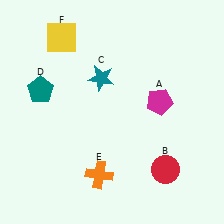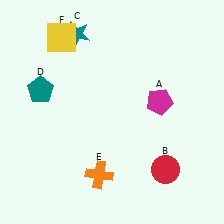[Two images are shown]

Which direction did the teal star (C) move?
The teal star (C) moved up.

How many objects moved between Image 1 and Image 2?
1 object moved between the two images.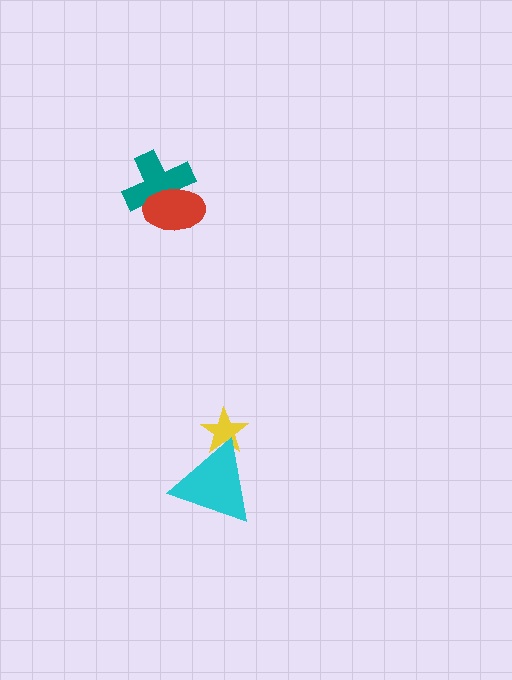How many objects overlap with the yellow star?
1 object overlaps with the yellow star.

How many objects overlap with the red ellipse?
1 object overlaps with the red ellipse.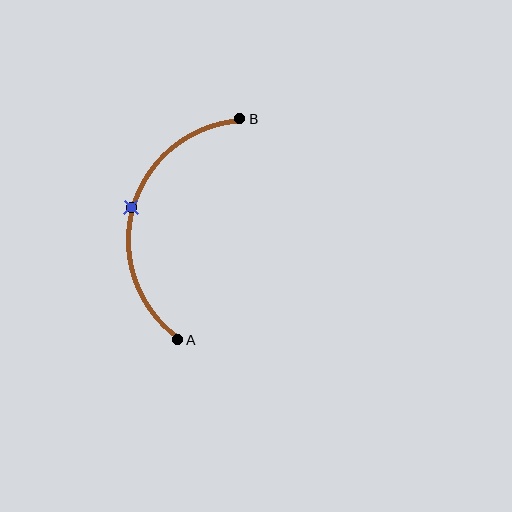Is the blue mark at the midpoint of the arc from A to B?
Yes. The blue mark lies on the arc at equal arc-length from both A and B — it is the arc midpoint.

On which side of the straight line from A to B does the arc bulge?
The arc bulges to the left of the straight line connecting A and B.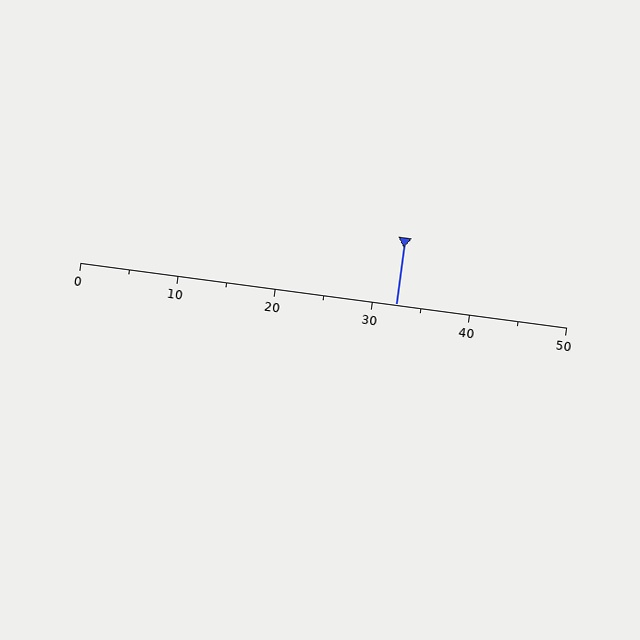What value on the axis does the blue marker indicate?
The marker indicates approximately 32.5.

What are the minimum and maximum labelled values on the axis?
The axis runs from 0 to 50.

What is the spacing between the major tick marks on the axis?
The major ticks are spaced 10 apart.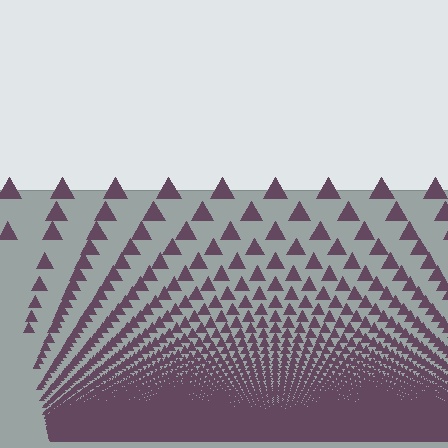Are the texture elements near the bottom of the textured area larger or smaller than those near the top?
Smaller. The gradient is inverted — elements near the bottom are smaller and denser.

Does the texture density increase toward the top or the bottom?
Density increases toward the bottom.